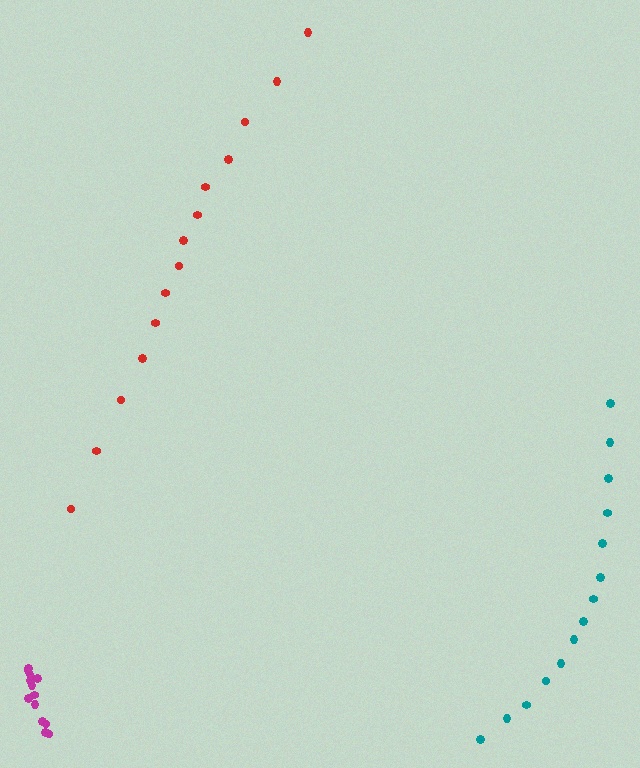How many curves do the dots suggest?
There are 3 distinct paths.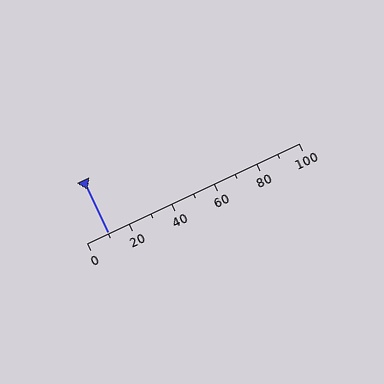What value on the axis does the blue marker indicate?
The marker indicates approximately 10.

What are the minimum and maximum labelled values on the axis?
The axis runs from 0 to 100.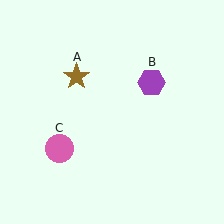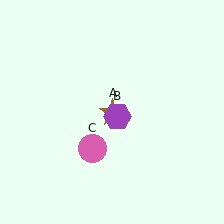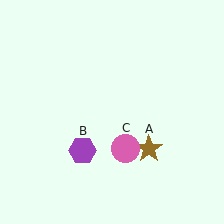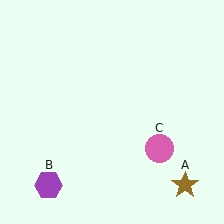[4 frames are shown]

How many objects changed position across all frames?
3 objects changed position: brown star (object A), purple hexagon (object B), pink circle (object C).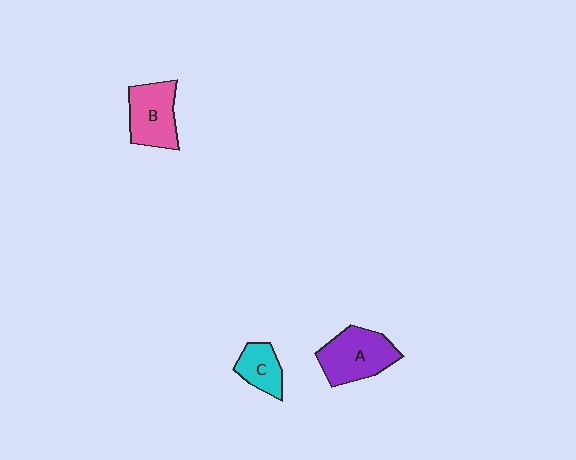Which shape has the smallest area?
Shape C (cyan).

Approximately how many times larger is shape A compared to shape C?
Approximately 1.8 times.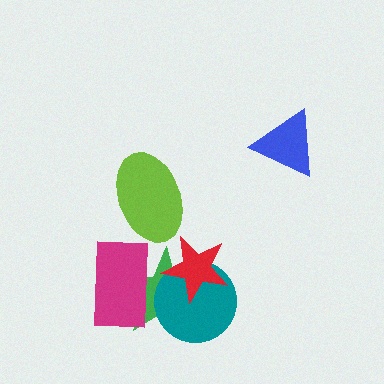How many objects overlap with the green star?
3 objects overlap with the green star.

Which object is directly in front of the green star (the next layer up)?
The teal circle is directly in front of the green star.